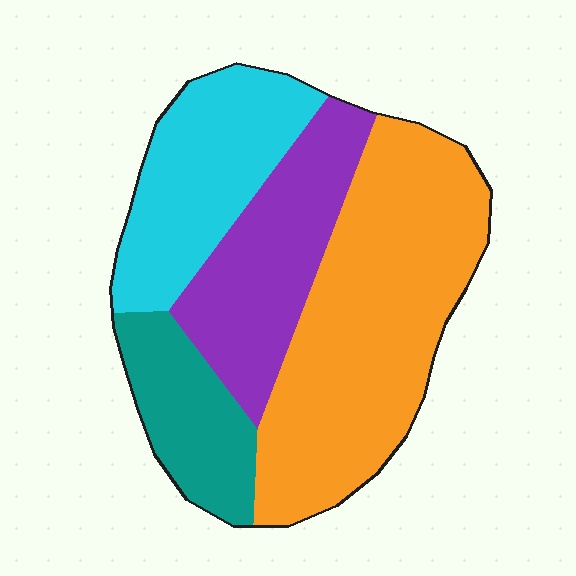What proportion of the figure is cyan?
Cyan takes up about one fifth (1/5) of the figure.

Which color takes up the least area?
Teal, at roughly 15%.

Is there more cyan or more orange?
Orange.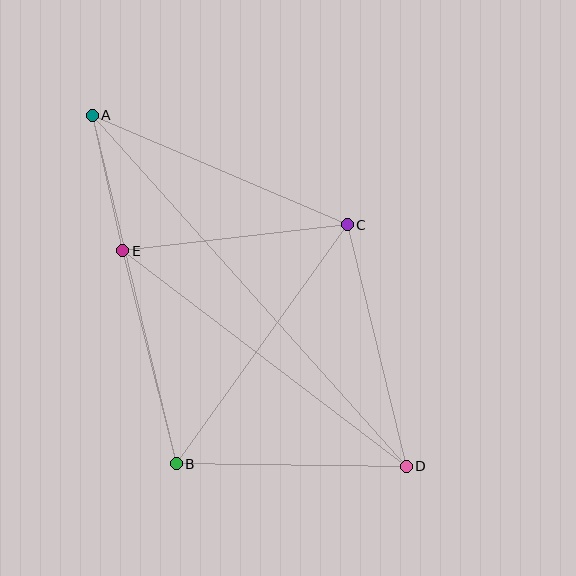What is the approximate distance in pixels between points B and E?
The distance between B and E is approximately 219 pixels.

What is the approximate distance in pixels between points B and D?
The distance between B and D is approximately 230 pixels.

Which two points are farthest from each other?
Points A and D are farthest from each other.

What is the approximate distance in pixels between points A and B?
The distance between A and B is approximately 358 pixels.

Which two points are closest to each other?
Points A and E are closest to each other.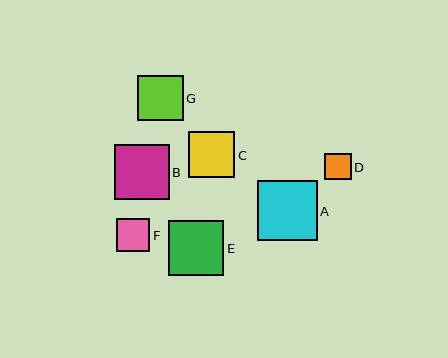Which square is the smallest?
Square D is the smallest with a size of approximately 26 pixels.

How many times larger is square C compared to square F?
Square C is approximately 1.4 times the size of square F.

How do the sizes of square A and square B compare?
Square A and square B are approximately the same size.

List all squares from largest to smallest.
From largest to smallest: A, B, E, C, G, F, D.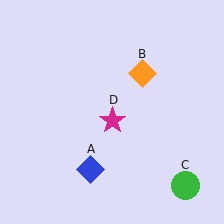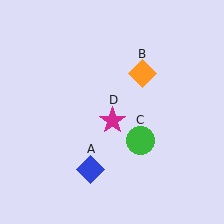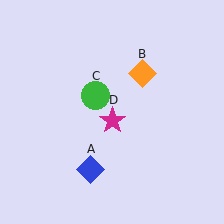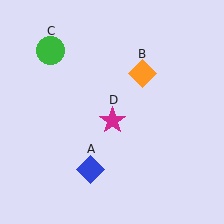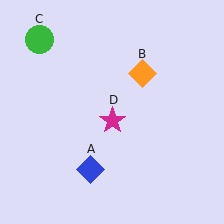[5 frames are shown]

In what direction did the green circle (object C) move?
The green circle (object C) moved up and to the left.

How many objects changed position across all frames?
1 object changed position: green circle (object C).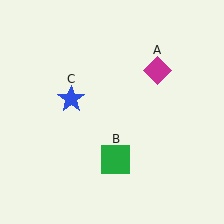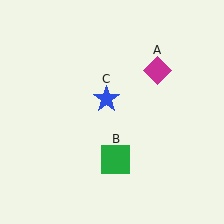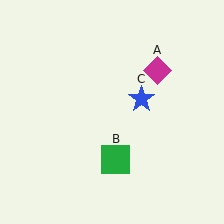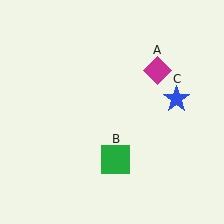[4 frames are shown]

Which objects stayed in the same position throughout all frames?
Magenta diamond (object A) and green square (object B) remained stationary.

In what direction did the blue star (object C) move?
The blue star (object C) moved right.